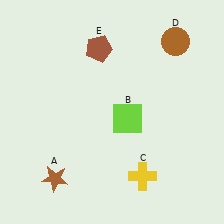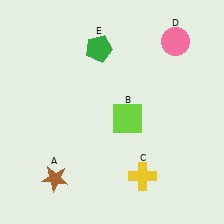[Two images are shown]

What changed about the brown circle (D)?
In Image 1, D is brown. In Image 2, it changed to pink.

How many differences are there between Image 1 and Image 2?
There are 2 differences between the two images.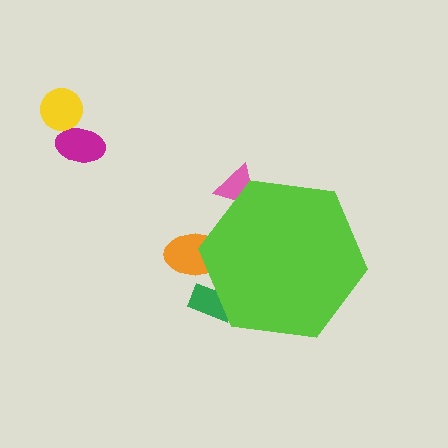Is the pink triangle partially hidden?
Yes, the pink triangle is partially hidden behind the lime hexagon.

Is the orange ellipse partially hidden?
Yes, the orange ellipse is partially hidden behind the lime hexagon.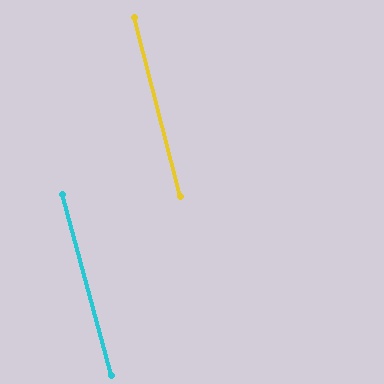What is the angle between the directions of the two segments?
Approximately 1 degree.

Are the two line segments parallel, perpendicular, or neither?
Parallel — their directions differ by only 0.5°.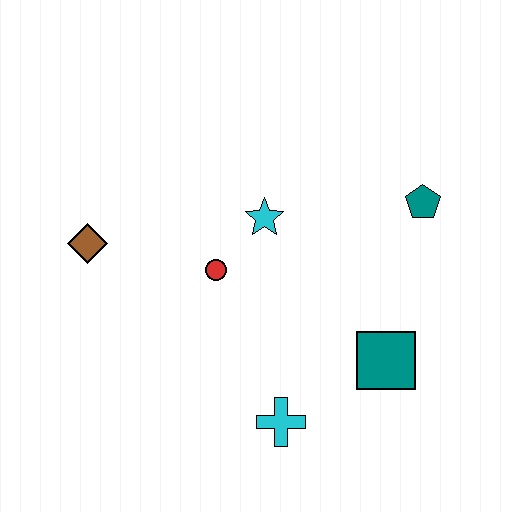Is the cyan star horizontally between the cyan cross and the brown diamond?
Yes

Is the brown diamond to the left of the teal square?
Yes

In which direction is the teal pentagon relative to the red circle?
The teal pentagon is to the right of the red circle.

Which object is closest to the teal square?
The cyan cross is closest to the teal square.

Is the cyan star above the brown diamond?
Yes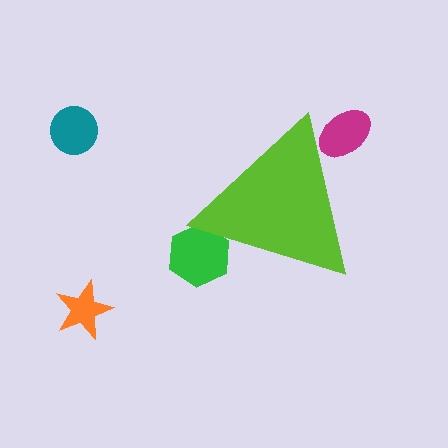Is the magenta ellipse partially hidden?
Yes, the magenta ellipse is partially hidden behind the lime triangle.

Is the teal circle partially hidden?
No, the teal circle is fully visible.